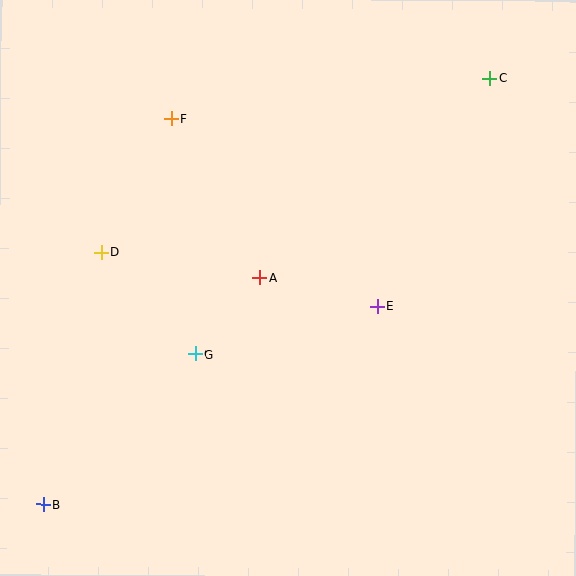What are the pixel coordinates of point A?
Point A is at (260, 277).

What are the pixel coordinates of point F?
Point F is at (171, 119).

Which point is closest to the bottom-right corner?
Point E is closest to the bottom-right corner.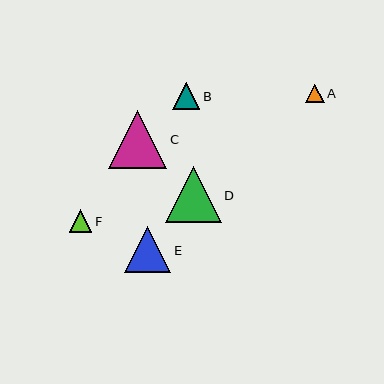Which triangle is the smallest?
Triangle A is the smallest with a size of approximately 19 pixels.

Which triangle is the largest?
Triangle C is the largest with a size of approximately 58 pixels.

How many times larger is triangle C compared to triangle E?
Triangle C is approximately 1.3 times the size of triangle E.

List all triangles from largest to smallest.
From largest to smallest: C, D, E, B, F, A.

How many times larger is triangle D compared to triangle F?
Triangle D is approximately 2.5 times the size of triangle F.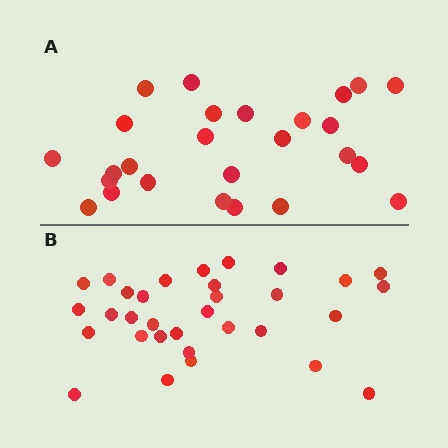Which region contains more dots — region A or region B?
Region B (the bottom region) has more dots.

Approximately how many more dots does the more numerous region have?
Region B has about 6 more dots than region A.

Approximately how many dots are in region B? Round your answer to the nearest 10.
About 30 dots. (The exact count is 32, which rounds to 30.)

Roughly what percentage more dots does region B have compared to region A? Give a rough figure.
About 25% more.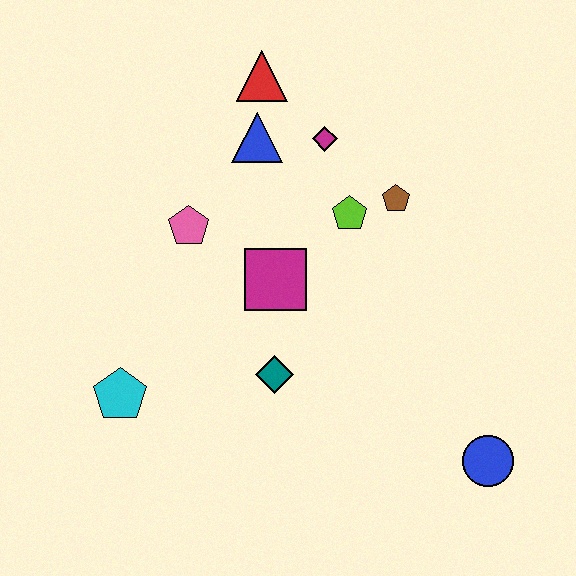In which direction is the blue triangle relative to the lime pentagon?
The blue triangle is to the left of the lime pentagon.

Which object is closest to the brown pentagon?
The lime pentagon is closest to the brown pentagon.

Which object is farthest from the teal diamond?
The red triangle is farthest from the teal diamond.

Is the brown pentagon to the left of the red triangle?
No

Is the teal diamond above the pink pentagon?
No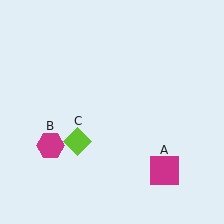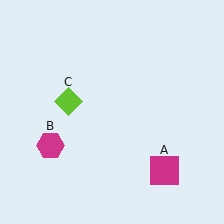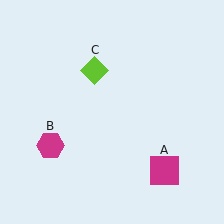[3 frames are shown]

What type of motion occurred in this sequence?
The lime diamond (object C) rotated clockwise around the center of the scene.